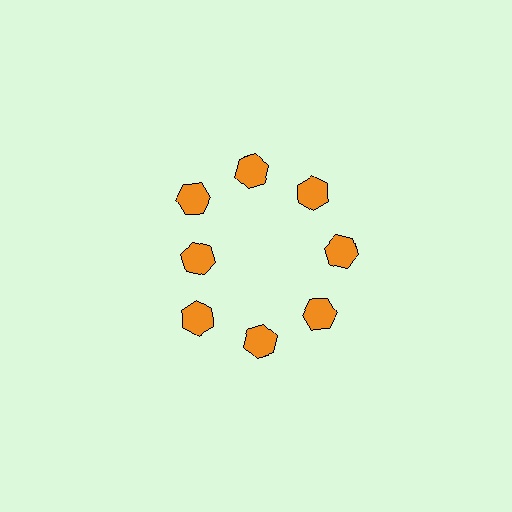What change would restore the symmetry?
The symmetry would be restored by moving it outward, back onto the ring so that all 8 hexagons sit at equal angles and equal distance from the center.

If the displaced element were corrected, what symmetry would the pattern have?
It would have 8-fold rotational symmetry — the pattern would map onto itself every 45 degrees.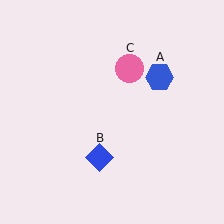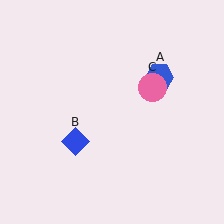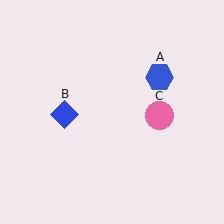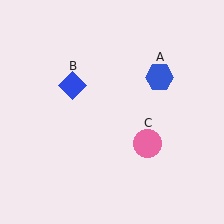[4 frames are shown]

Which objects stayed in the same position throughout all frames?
Blue hexagon (object A) remained stationary.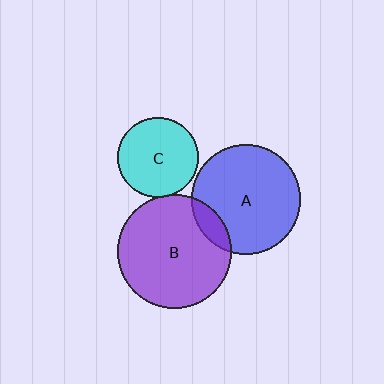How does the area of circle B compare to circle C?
Approximately 2.0 times.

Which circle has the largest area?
Circle B (purple).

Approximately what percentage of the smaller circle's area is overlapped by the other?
Approximately 10%.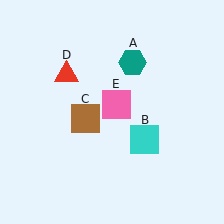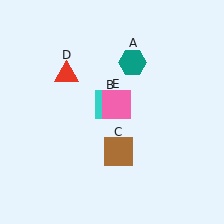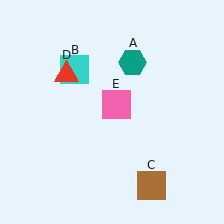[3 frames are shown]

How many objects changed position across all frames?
2 objects changed position: cyan square (object B), brown square (object C).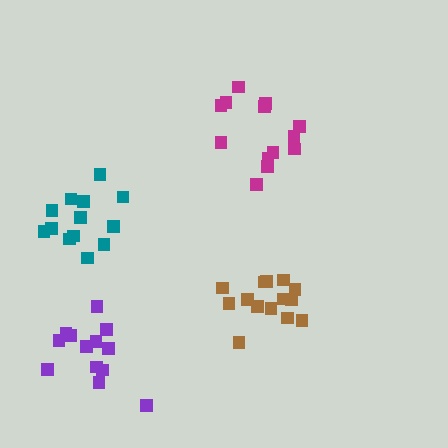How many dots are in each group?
Group 1: 13 dots, Group 2: 13 dots, Group 3: 14 dots, Group 4: 13 dots (53 total).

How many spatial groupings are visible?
There are 4 spatial groupings.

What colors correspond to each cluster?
The clusters are colored: purple, teal, brown, magenta.